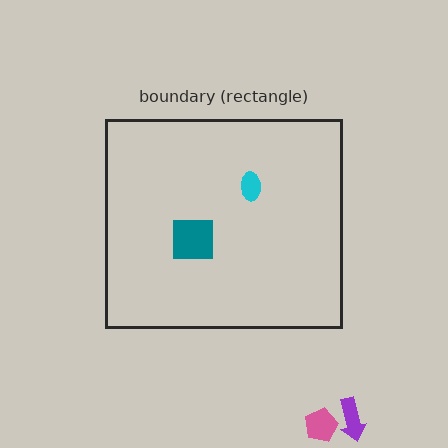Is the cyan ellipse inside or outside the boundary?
Inside.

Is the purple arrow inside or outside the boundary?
Outside.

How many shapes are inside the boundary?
2 inside, 2 outside.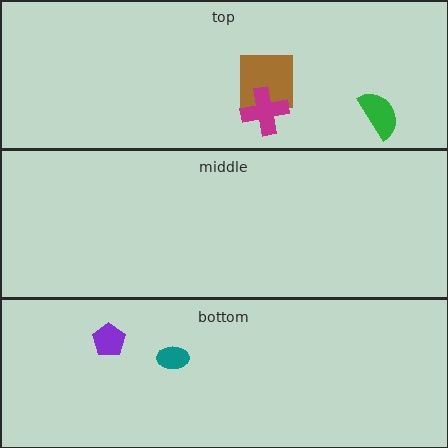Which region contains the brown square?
The top region.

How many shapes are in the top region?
3.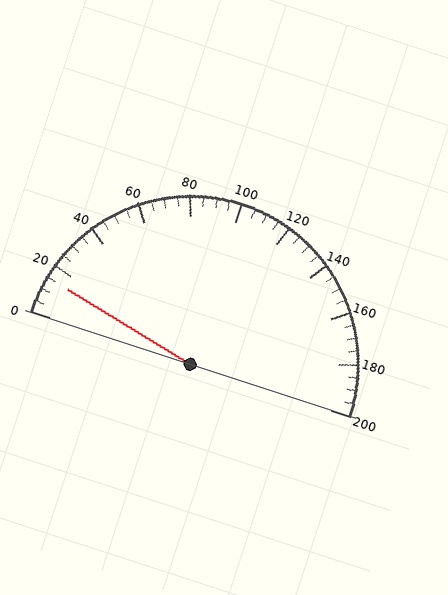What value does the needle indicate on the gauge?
The needle indicates approximately 15.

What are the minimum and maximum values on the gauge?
The gauge ranges from 0 to 200.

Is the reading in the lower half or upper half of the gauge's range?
The reading is in the lower half of the range (0 to 200).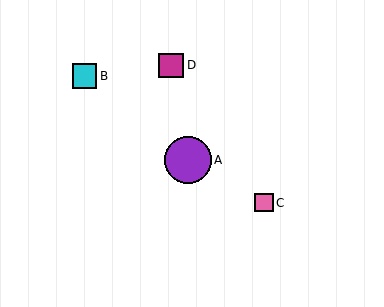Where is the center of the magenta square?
The center of the magenta square is at (171, 65).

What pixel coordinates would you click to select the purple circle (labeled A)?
Click at (188, 160) to select the purple circle A.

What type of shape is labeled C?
Shape C is a pink square.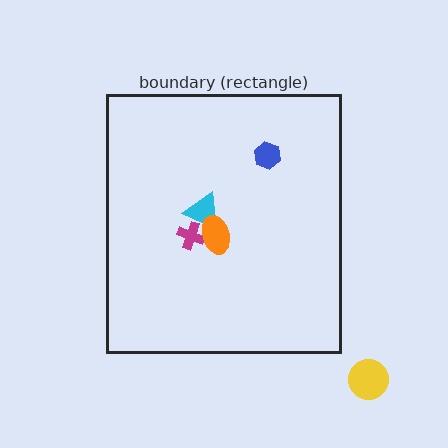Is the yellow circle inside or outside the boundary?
Outside.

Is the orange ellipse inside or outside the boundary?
Inside.